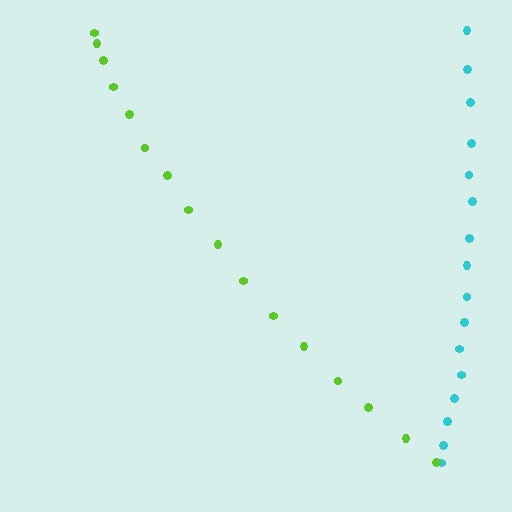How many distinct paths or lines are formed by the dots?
There are 2 distinct paths.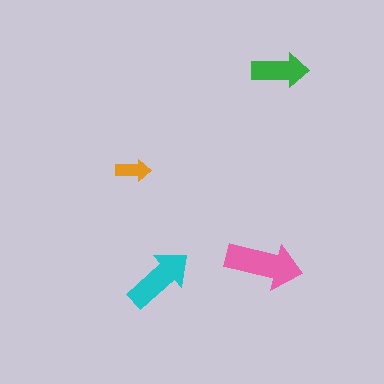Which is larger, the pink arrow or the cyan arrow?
The pink one.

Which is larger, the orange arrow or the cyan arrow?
The cyan one.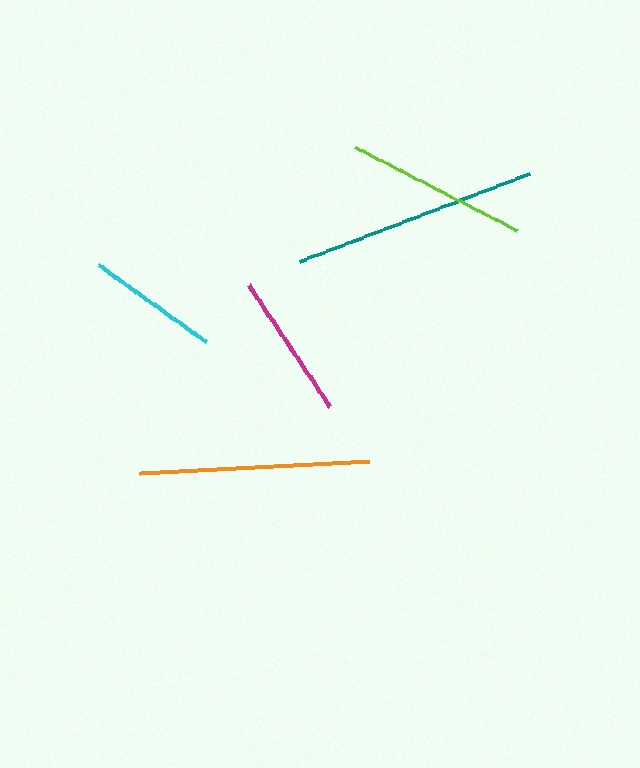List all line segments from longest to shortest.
From longest to shortest: teal, orange, lime, magenta, cyan.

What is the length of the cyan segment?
The cyan segment is approximately 132 pixels long.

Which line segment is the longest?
The teal line is the longest at approximately 247 pixels.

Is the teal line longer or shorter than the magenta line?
The teal line is longer than the magenta line.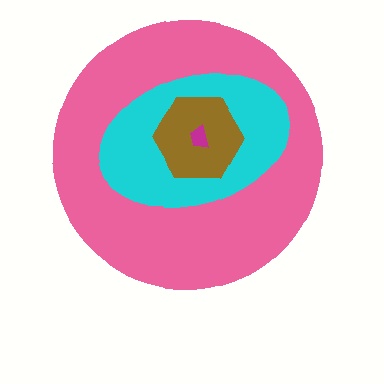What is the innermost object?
The magenta trapezoid.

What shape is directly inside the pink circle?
The cyan ellipse.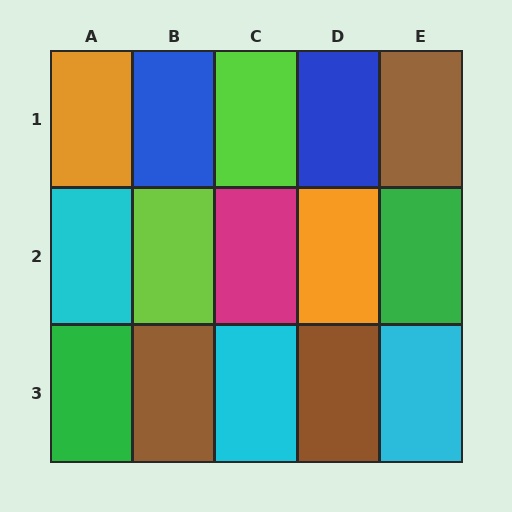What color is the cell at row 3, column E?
Cyan.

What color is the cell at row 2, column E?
Green.